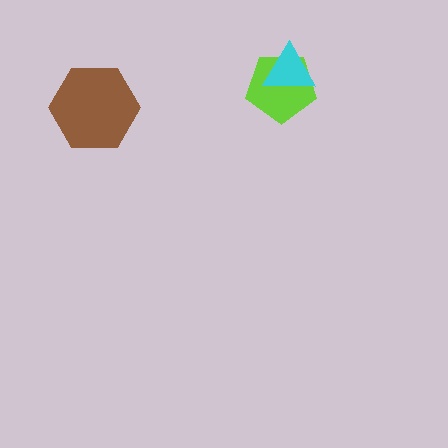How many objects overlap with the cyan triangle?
1 object overlaps with the cyan triangle.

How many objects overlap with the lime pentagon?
1 object overlaps with the lime pentagon.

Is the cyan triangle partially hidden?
No, no other shape covers it.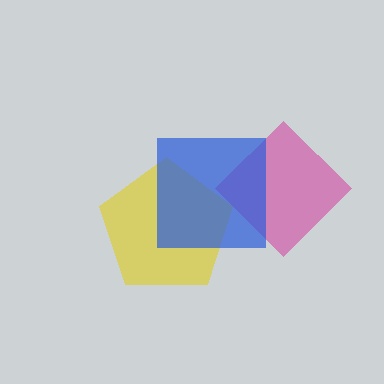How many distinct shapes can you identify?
There are 3 distinct shapes: a yellow pentagon, a magenta diamond, a blue square.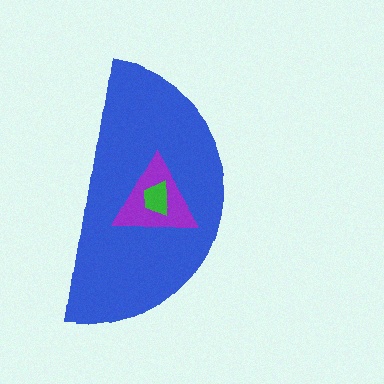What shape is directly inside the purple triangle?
The green trapezoid.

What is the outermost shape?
The blue semicircle.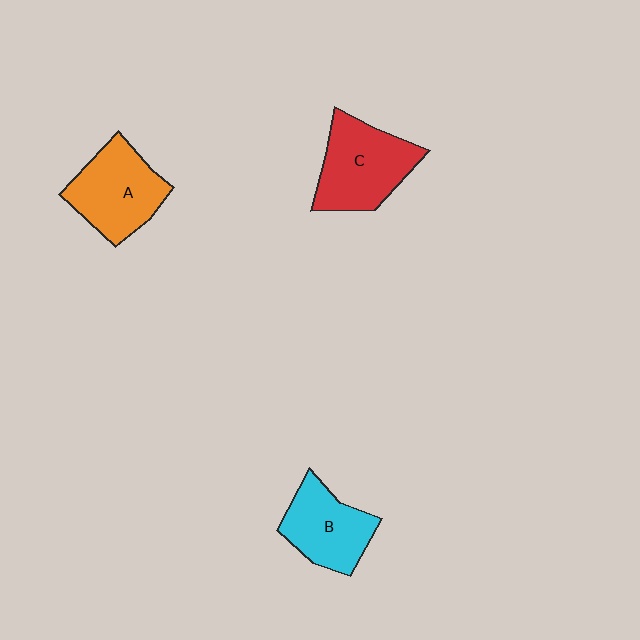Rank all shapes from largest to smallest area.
From largest to smallest: C (red), A (orange), B (cyan).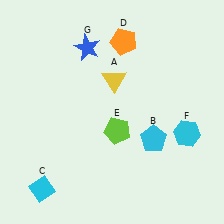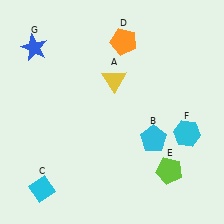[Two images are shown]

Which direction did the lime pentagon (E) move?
The lime pentagon (E) moved right.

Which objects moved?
The objects that moved are: the lime pentagon (E), the blue star (G).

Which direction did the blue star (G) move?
The blue star (G) moved left.